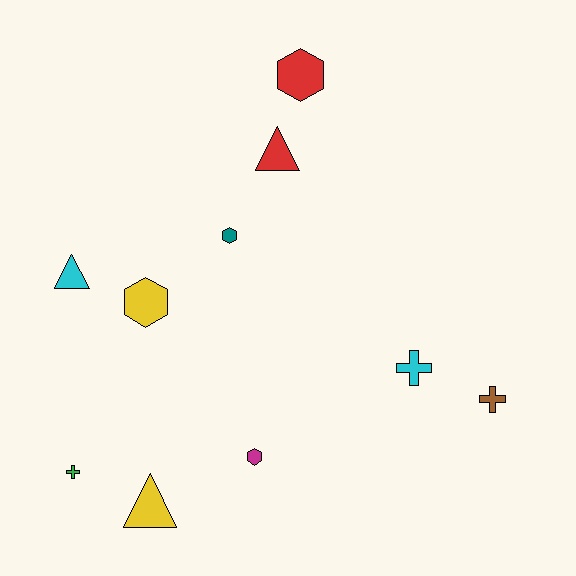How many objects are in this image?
There are 10 objects.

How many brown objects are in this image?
There is 1 brown object.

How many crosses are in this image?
There are 3 crosses.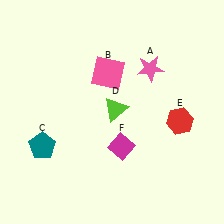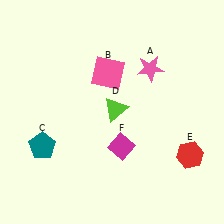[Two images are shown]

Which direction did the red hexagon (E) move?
The red hexagon (E) moved down.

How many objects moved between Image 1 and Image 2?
1 object moved between the two images.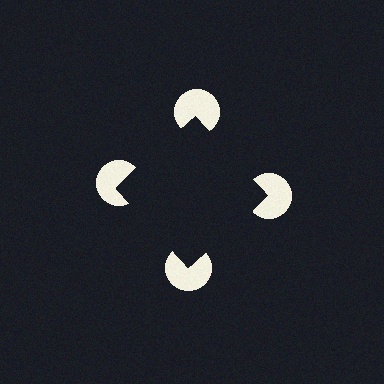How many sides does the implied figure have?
4 sides.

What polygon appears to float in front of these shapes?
An illusory square — its edges are inferred from the aligned wedge cuts in the pac-man discs, not physically drawn.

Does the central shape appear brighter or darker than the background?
It typically appears slightly darker than the background, even though no actual brightness change is drawn.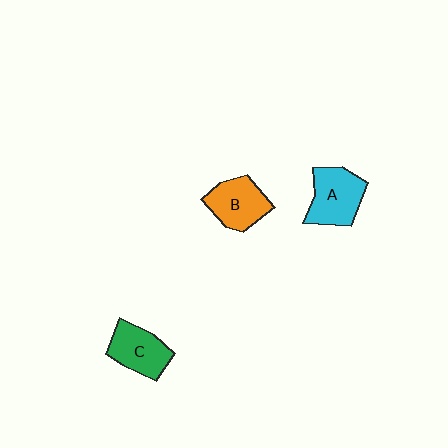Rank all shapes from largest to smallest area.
From largest to smallest: A (cyan), B (orange), C (green).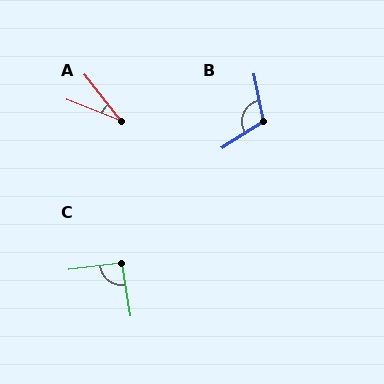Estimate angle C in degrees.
Approximately 91 degrees.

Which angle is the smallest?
A, at approximately 31 degrees.